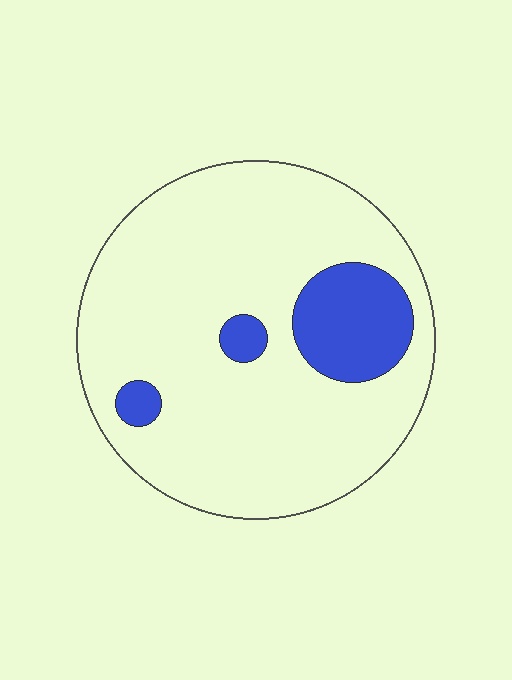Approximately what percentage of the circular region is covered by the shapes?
Approximately 15%.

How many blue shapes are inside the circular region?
3.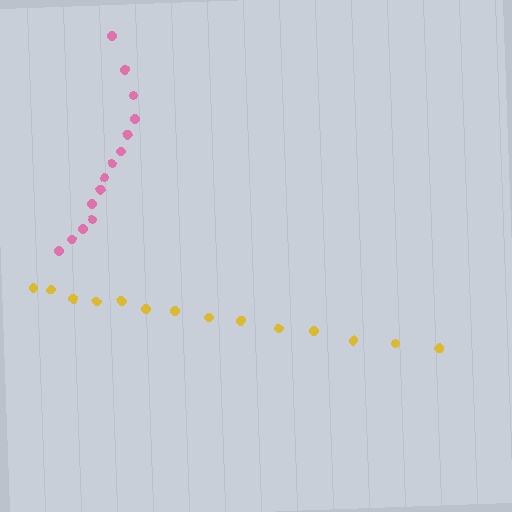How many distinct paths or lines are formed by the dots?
There are 2 distinct paths.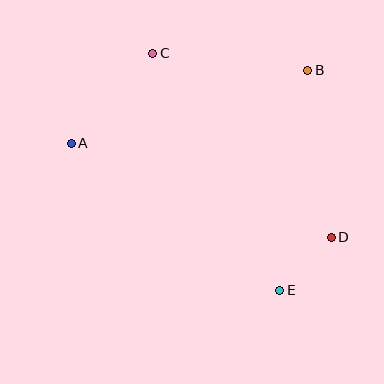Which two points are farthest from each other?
Points A and D are farthest from each other.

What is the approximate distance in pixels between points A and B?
The distance between A and B is approximately 248 pixels.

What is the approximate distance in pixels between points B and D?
The distance between B and D is approximately 169 pixels.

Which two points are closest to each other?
Points D and E are closest to each other.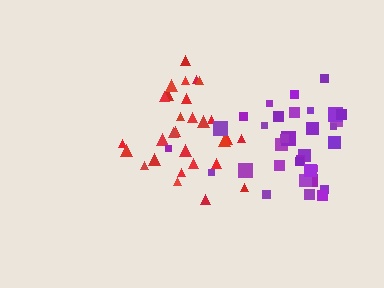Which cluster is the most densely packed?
Red.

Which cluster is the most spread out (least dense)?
Purple.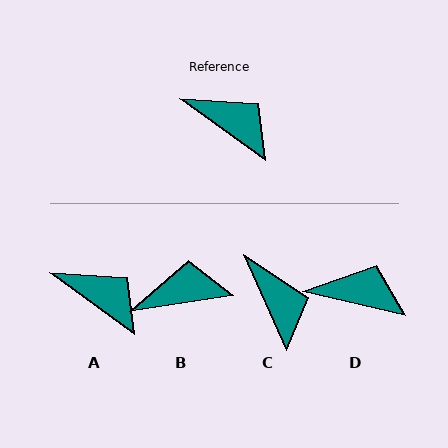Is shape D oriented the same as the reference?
No, it is off by about 23 degrees.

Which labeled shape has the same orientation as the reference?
A.